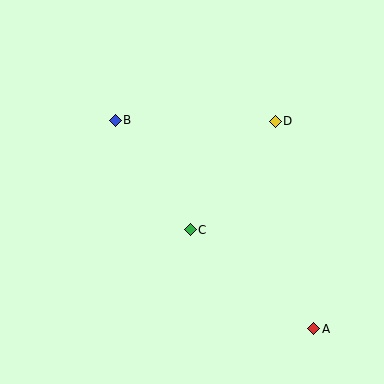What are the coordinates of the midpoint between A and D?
The midpoint between A and D is at (294, 225).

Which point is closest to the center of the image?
Point C at (190, 230) is closest to the center.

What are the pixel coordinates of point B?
Point B is at (115, 120).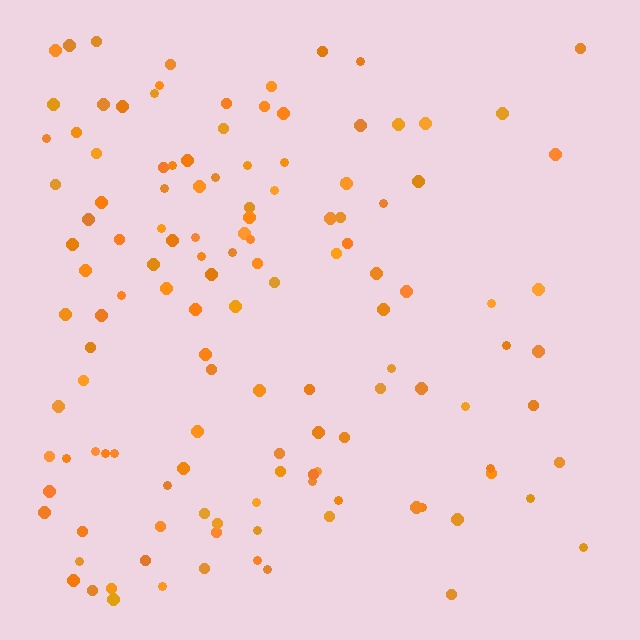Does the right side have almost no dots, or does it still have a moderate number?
Still a moderate number, just noticeably fewer than the left.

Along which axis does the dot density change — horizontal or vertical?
Horizontal.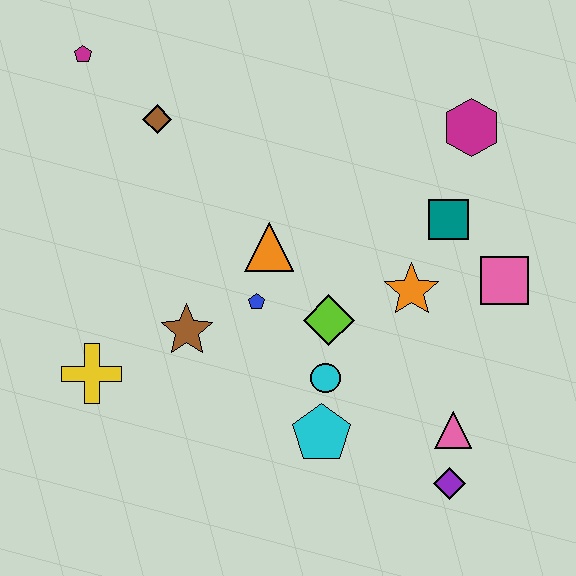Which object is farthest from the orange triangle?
The purple diamond is farthest from the orange triangle.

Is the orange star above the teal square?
No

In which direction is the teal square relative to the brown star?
The teal square is to the right of the brown star.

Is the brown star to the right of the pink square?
No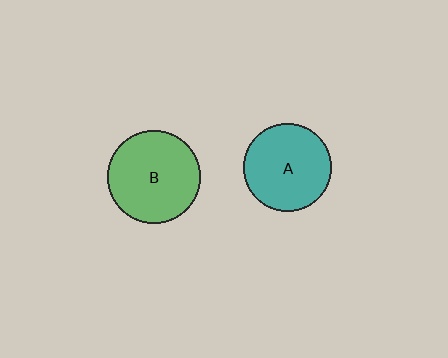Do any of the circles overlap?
No, none of the circles overlap.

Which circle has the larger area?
Circle B (green).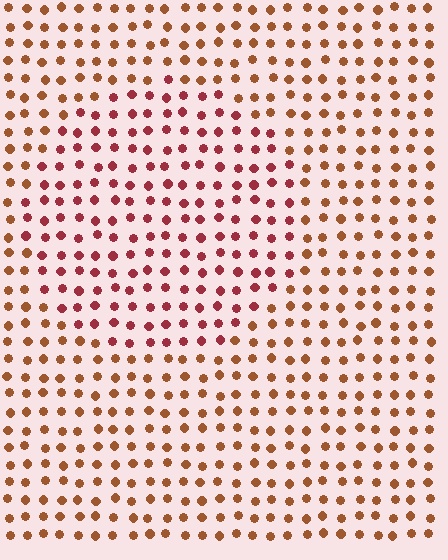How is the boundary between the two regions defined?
The boundary is defined purely by a slight shift in hue (about 32 degrees). Spacing, size, and orientation are identical on both sides.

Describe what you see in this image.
The image is filled with small brown elements in a uniform arrangement. A circle-shaped region is visible where the elements are tinted to a slightly different hue, forming a subtle color boundary.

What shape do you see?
I see a circle.